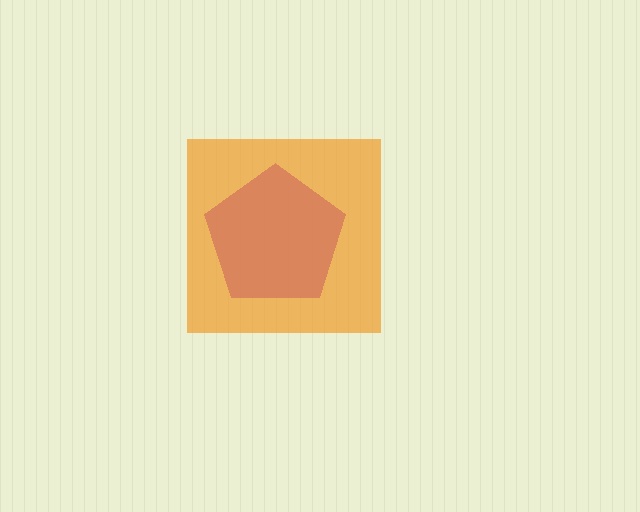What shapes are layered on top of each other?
The layered shapes are: a purple pentagon, an orange square.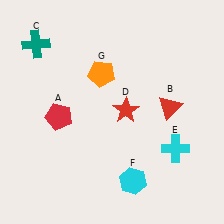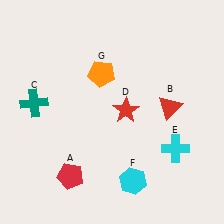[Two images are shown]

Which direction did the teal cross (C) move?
The teal cross (C) moved down.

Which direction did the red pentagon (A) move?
The red pentagon (A) moved down.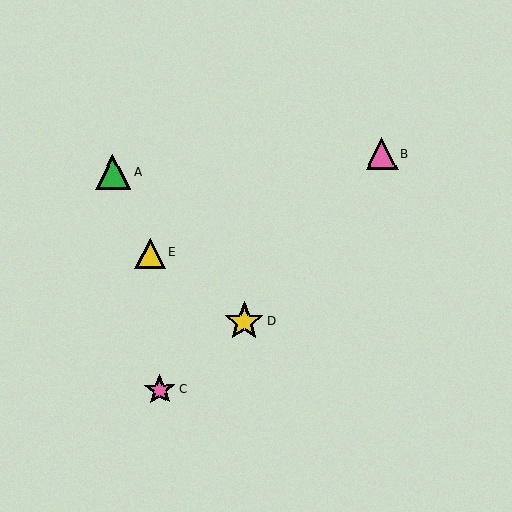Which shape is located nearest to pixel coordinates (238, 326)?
The yellow star (labeled D) at (245, 321) is nearest to that location.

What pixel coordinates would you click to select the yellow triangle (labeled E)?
Click at (150, 253) to select the yellow triangle E.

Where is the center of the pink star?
The center of the pink star is at (160, 390).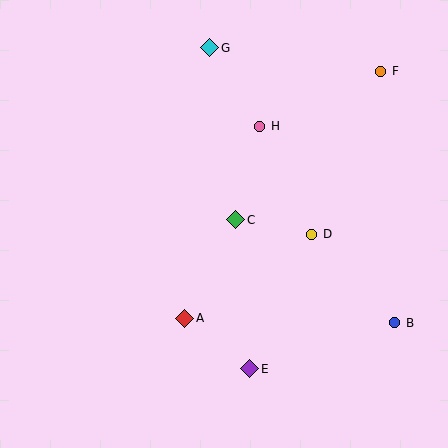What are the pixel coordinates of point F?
Point F is at (381, 71).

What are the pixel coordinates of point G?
Point G is at (210, 48).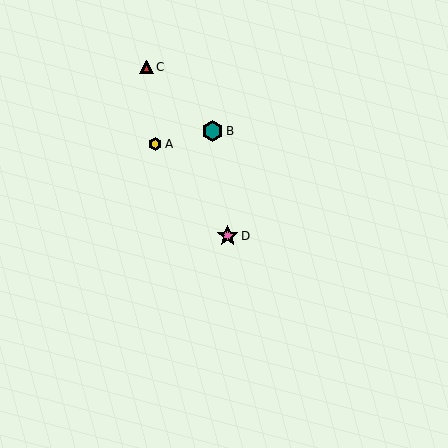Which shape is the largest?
The pink star (labeled D) is the largest.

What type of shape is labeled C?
Shape C is a red triangle.